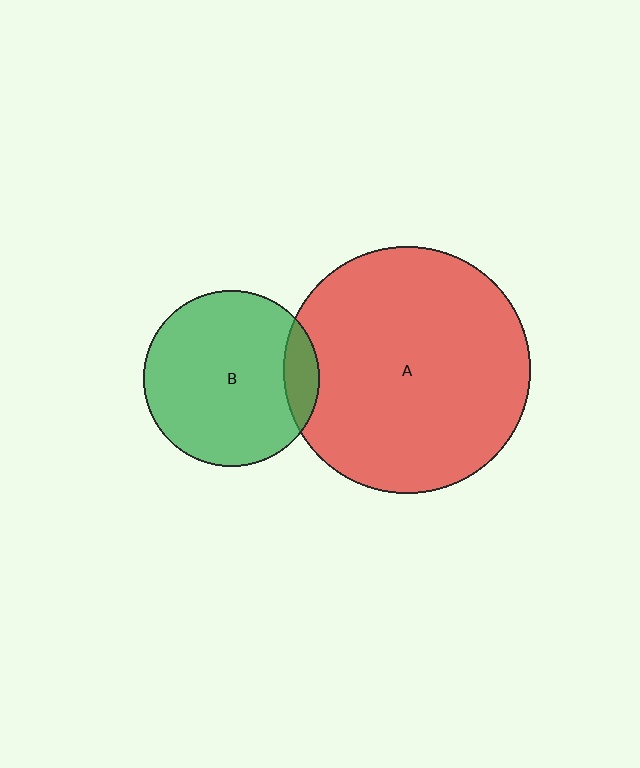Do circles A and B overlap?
Yes.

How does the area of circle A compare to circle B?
Approximately 2.0 times.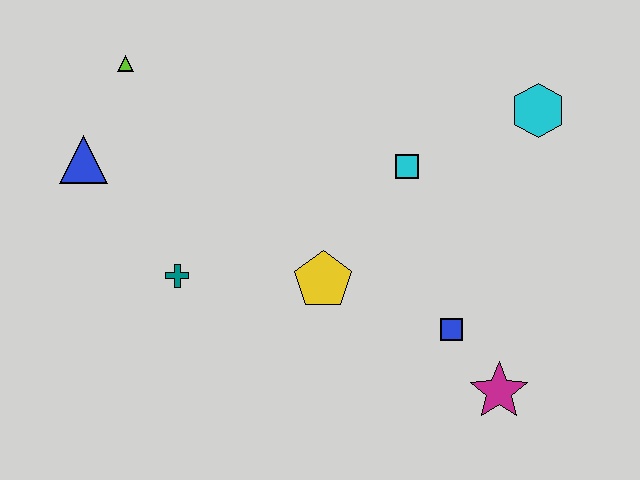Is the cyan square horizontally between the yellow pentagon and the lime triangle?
No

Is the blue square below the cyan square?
Yes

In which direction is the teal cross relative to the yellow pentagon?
The teal cross is to the left of the yellow pentagon.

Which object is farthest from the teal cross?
The cyan hexagon is farthest from the teal cross.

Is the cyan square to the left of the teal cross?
No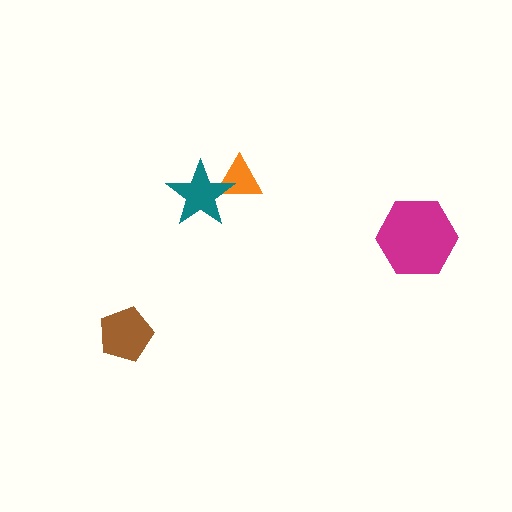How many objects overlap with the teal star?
1 object overlaps with the teal star.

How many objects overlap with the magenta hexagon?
0 objects overlap with the magenta hexagon.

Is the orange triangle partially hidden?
Yes, it is partially covered by another shape.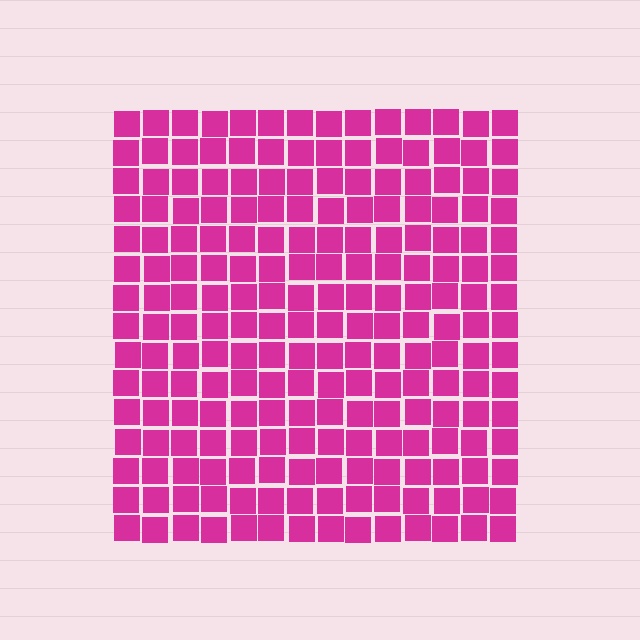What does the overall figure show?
The overall figure shows a square.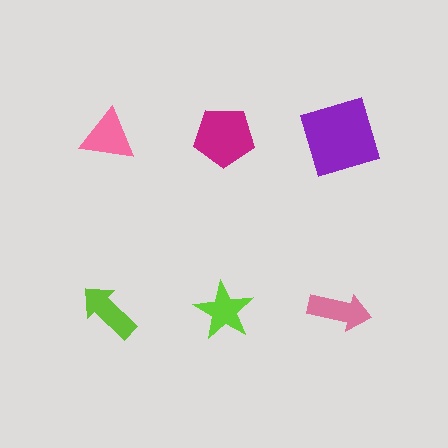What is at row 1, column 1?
A pink triangle.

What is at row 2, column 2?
A lime star.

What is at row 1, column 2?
A magenta pentagon.